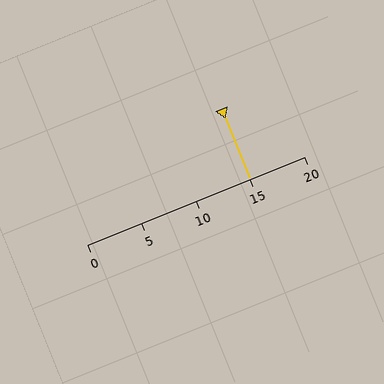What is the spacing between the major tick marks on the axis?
The major ticks are spaced 5 apart.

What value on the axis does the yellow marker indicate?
The marker indicates approximately 15.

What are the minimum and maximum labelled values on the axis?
The axis runs from 0 to 20.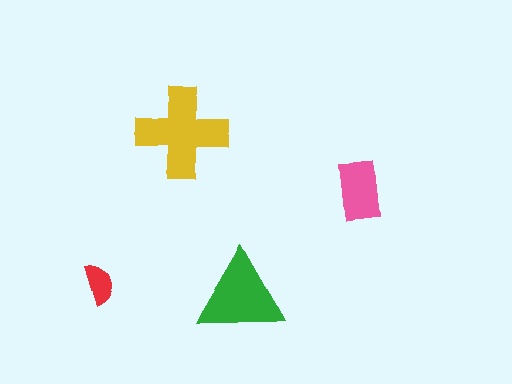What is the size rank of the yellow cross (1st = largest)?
1st.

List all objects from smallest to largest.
The red semicircle, the pink rectangle, the green triangle, the yellow cross.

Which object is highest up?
The yellow cross is topmost.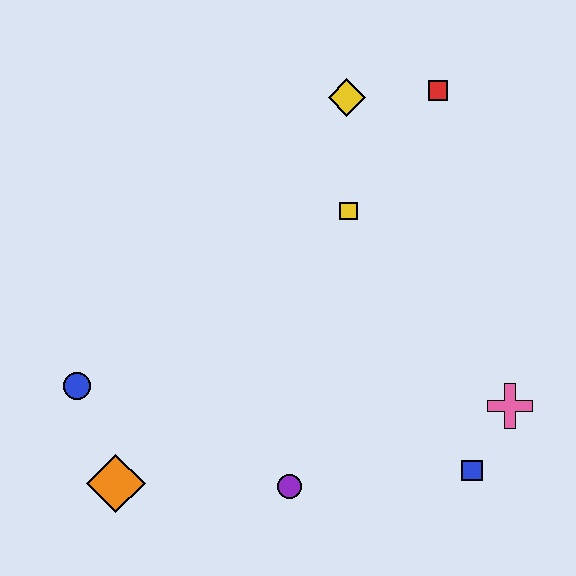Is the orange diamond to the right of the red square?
No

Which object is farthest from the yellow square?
The orange diamond is farthest from the yellow square.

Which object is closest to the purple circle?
The orange diamond is closest to the purple circle.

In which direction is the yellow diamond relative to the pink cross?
The yellow diamond is above the pink cross.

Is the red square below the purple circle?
No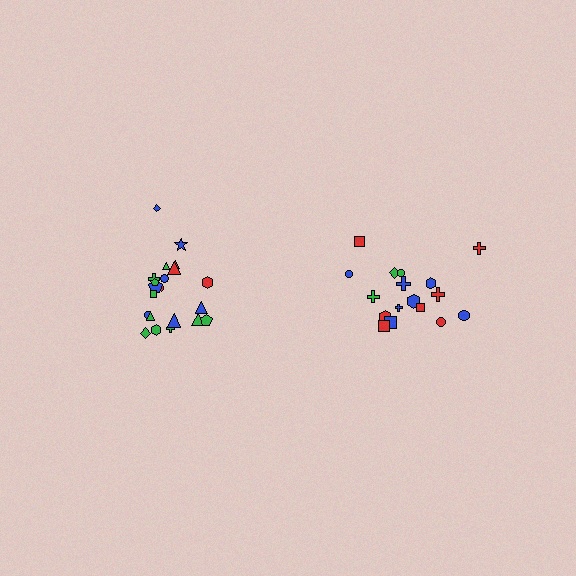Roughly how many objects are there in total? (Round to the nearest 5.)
Roughly 40 objects in total.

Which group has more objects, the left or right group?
The left group.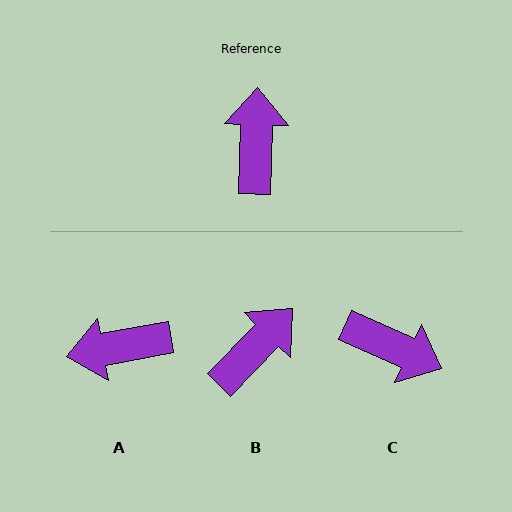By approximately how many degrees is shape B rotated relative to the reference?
Approximately 42 degrees clockwise.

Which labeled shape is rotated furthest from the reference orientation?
C, about 113 degrees away.